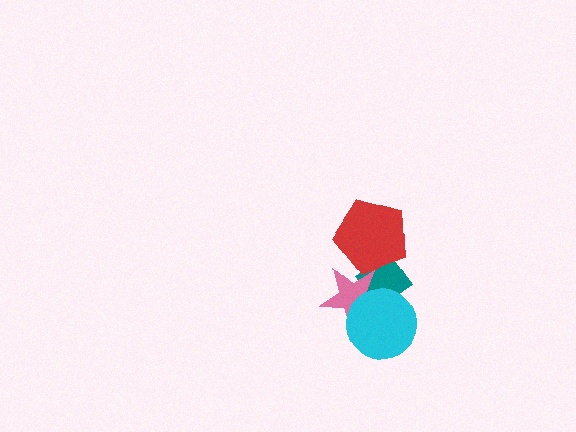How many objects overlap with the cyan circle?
2 objects overlap with the cyan circle.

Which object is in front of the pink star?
The cyan circle is in front of the pink star.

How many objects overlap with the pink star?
3 objects overlap with the pink star.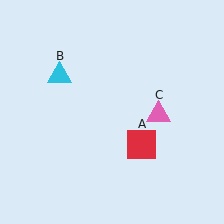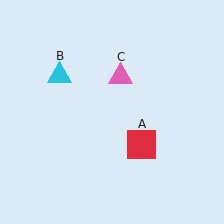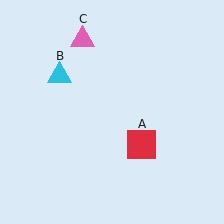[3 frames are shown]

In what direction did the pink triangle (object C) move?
The pink triangle (object C) moved up and to the left.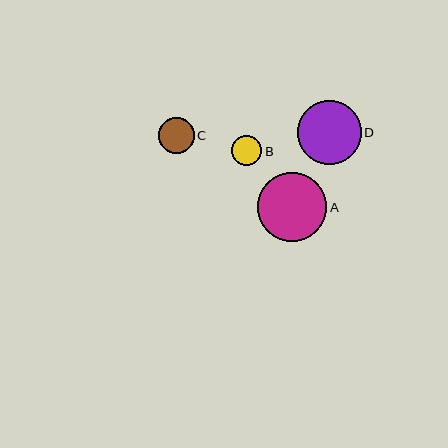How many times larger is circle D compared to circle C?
Circle D is approximately 1.8 times the size of circle C.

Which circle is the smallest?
Circle B is the smallest with a size of approximately 30 pixels.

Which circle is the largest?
Circle A is the largest with a size of approximately 69 pixels.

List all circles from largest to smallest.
From largest to smallest: A, D, C, B.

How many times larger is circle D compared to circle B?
Circle D is approximately 2.1 times the size of circle B.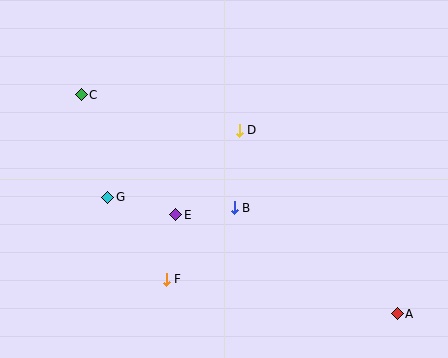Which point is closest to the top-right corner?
Point D is closest to the top-right corner.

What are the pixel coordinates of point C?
Point C is at (81, 95).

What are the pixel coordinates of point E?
Point E is at (176, 215).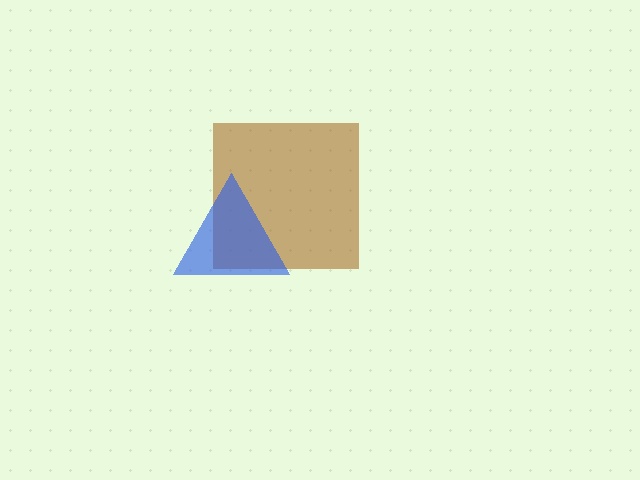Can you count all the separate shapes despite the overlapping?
Yes, there are 2 separate shapes.